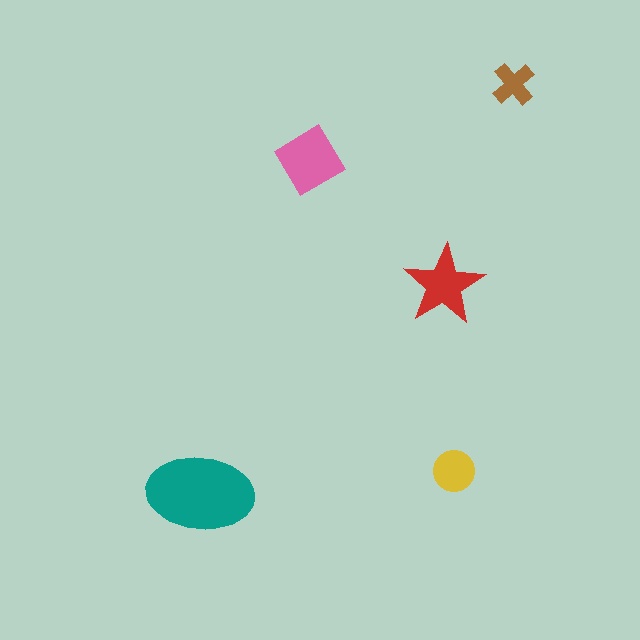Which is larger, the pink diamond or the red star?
The pink diamond.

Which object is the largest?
The teal ellipse.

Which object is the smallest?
The brown cross.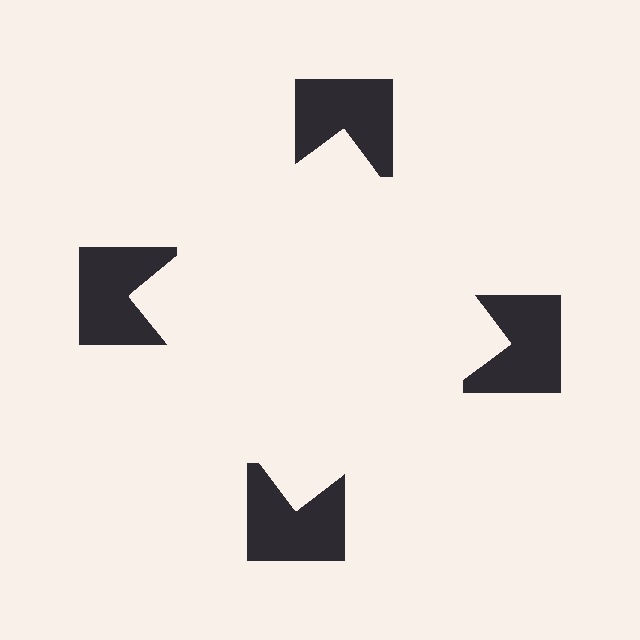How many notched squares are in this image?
There are 4 — one at each vertex of the illusory square.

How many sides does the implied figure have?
4 sides.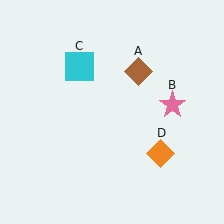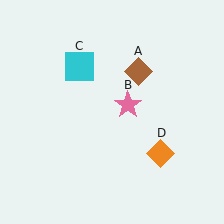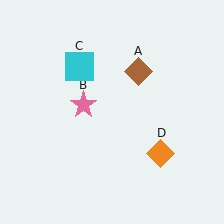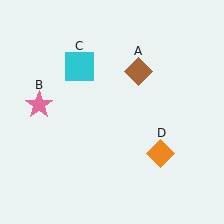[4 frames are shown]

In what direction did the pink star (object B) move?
The pink star (object B) moved left.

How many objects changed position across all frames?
1 object changed position: pink star (object B).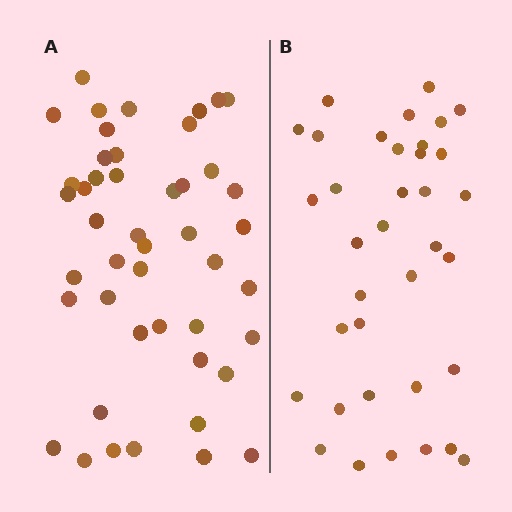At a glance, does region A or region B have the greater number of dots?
Region A (the left region) has more dots.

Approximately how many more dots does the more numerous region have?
Region A has roughly 10 or so more dots than region B.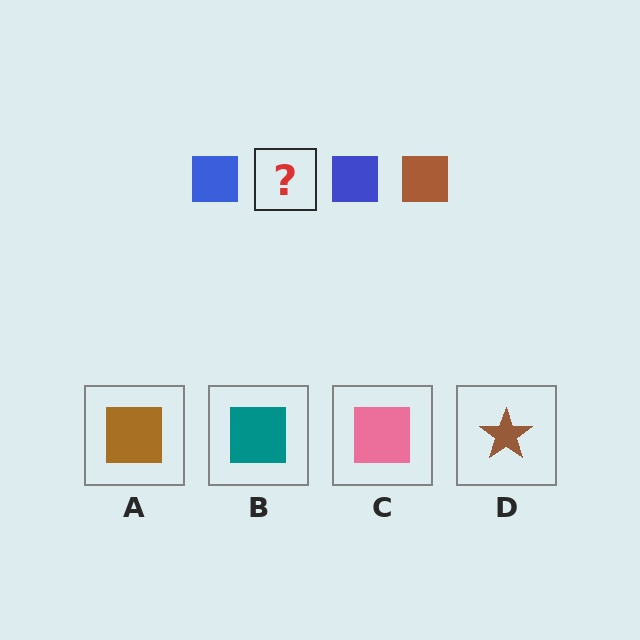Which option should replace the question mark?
Option A.